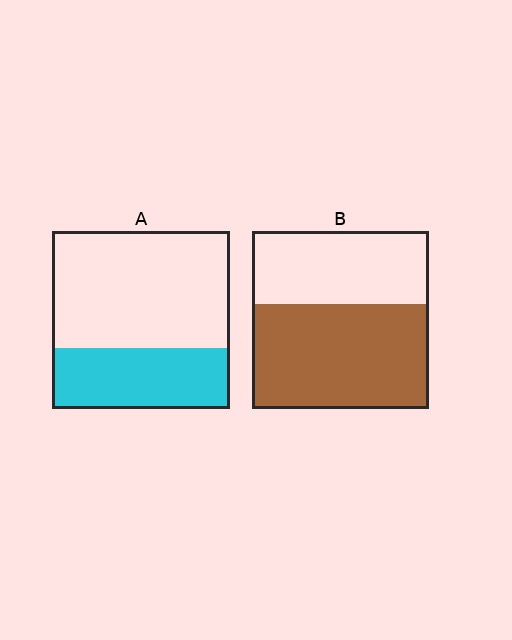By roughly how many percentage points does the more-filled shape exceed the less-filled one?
By roughly 25 percentage points (B over A).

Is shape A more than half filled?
No.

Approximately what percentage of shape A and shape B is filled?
A is approximately 35% and B is approximately 60%.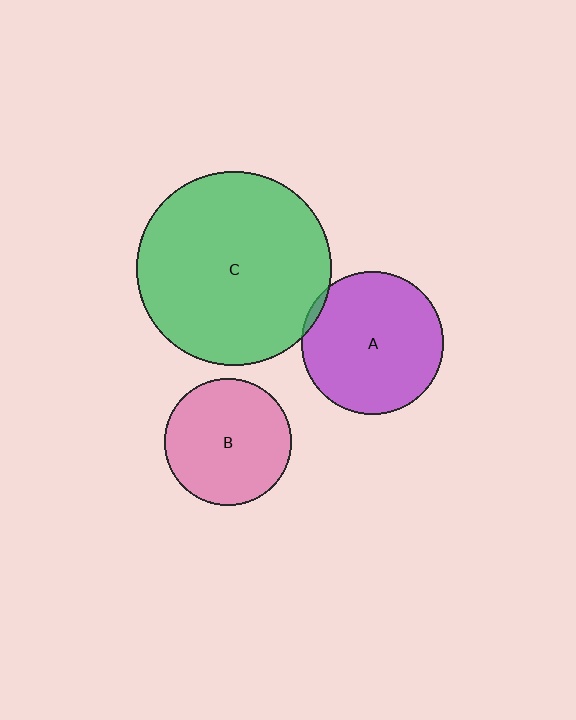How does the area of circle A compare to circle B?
Approximately 1.3 times.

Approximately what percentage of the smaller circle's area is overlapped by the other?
Approximately 5%.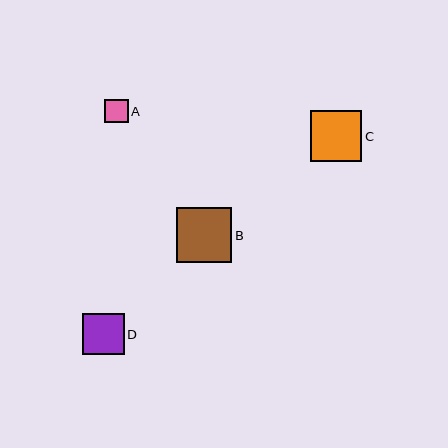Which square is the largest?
Square B is the largest with a size of approximately 55 pixels.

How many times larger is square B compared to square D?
Square B is approximately 1.3 times the size of square D.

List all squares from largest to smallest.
From largest to smallest: B, C, D, A.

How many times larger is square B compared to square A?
Square B is approximately 2.3 times the size of square A.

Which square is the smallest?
Square A is the smallest with a size of approximately 23 pixels.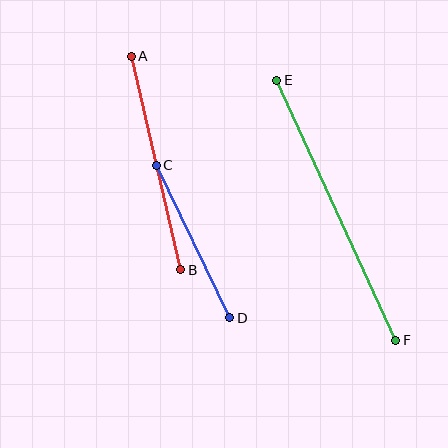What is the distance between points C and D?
The distance is approximately 169 pixels.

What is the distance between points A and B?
The distance is approximately 219 pixels.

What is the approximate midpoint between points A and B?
The midpoint is at approximately (156, 163) pixels.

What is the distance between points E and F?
The distance is approximately 286 pixels.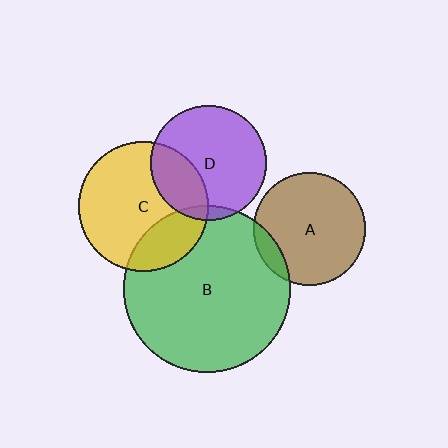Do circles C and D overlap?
Yes.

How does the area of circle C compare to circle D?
Approximately 1.3 times.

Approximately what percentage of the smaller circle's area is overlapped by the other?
Approximately 30%.